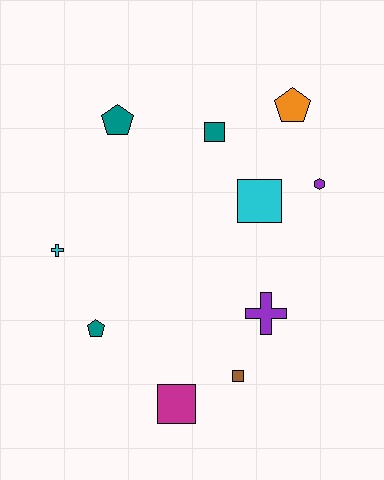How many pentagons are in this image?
There are 3 pentagons.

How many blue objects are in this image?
There are no blue objects.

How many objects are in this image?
There are 10 objects.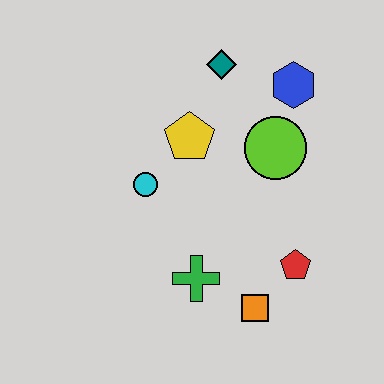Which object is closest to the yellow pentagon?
The cyan circle is closest to the yellow pentagon.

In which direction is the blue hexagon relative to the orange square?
The blue hexagon is above the orange square.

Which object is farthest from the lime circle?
The orange square is farthest from the lime circle.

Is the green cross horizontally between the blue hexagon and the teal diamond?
No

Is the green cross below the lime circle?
Yes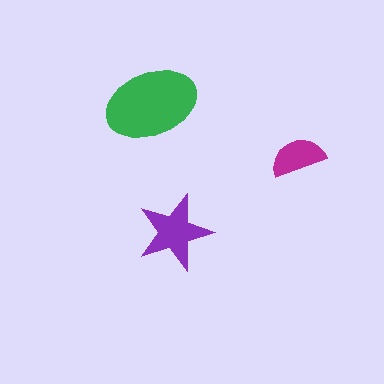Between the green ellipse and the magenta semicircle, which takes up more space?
The green ellipse.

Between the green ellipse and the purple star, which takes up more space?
The green ellipse.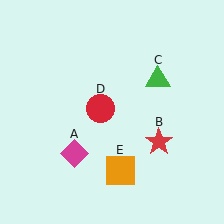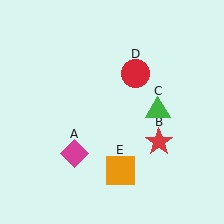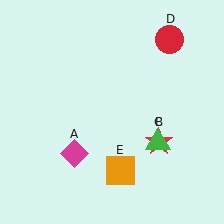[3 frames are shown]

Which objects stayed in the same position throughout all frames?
Magenta diamond (object A) and red star (object B) and orange square (object E) remained stationary.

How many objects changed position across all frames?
2 objects changed position: green triangle (object C), red circle (object D).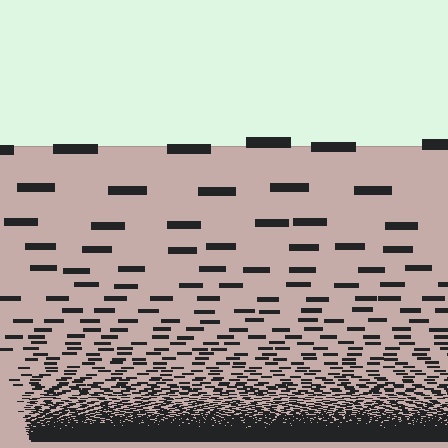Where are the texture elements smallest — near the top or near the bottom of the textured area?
Near the bottom.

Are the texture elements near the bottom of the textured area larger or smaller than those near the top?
Smaller. The gradient is inverted — elements near the bottom are smaller and denser.